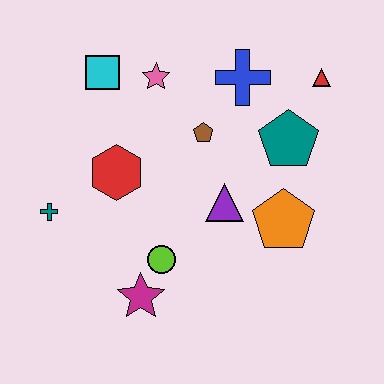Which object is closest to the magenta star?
The lime circle is closest to the magenta star.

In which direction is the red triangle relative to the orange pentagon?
The red triangle is above the orange pentagon.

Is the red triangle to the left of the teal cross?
No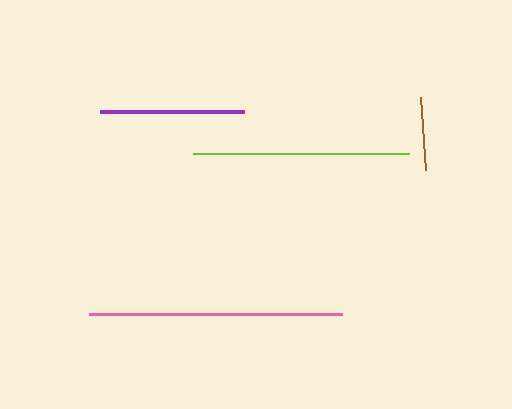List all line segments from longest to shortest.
From longest to shortest: pink, lime, purple, brown.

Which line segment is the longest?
The pink line is the longest at approximately 253 pixels.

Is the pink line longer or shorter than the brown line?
The pink line is longer than the brown line.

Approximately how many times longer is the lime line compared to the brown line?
The lime line is approximately 2.9 times the length of the brown line.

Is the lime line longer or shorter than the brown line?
The lime line is longer than the brown line.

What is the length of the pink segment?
The pink segment is approximately 253 pixels long.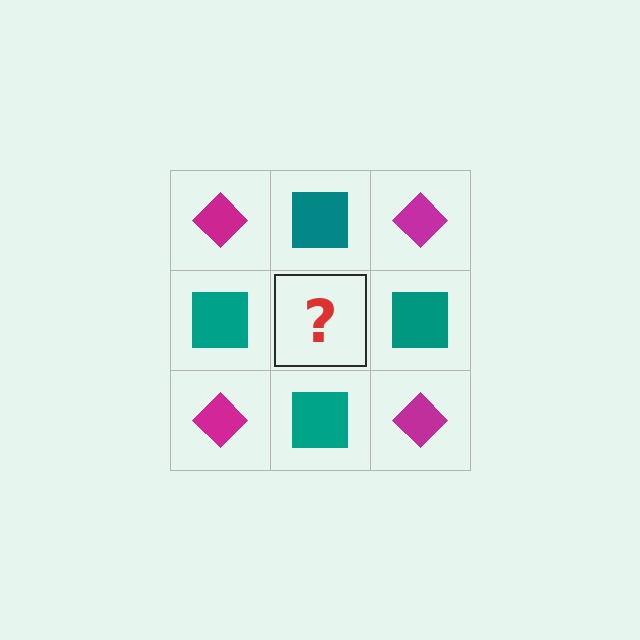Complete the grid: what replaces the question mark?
The question mark should be replaced with a magenta diamond.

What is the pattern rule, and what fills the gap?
The rule is that it alternates magenta diamond and teal square in a checkerboard pattern. The gap should be filled with a magenta diamond.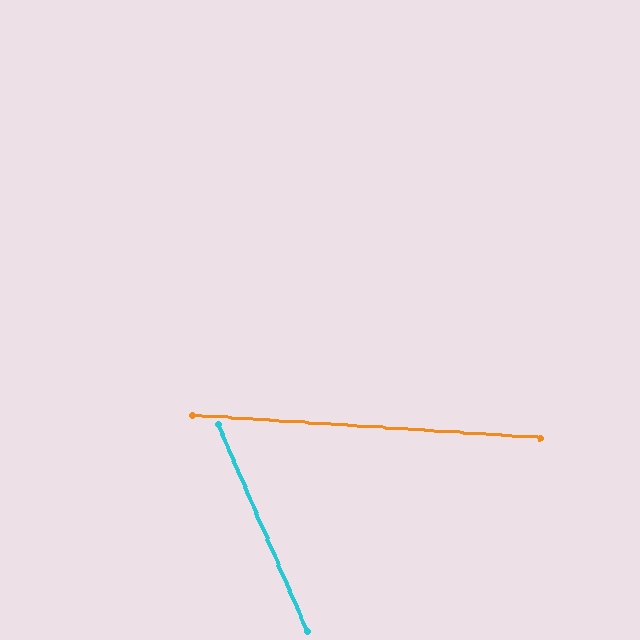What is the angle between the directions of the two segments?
Approximately 63 degrees.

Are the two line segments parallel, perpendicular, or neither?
Neither parallel nor perpendicular — they differ by about 63°.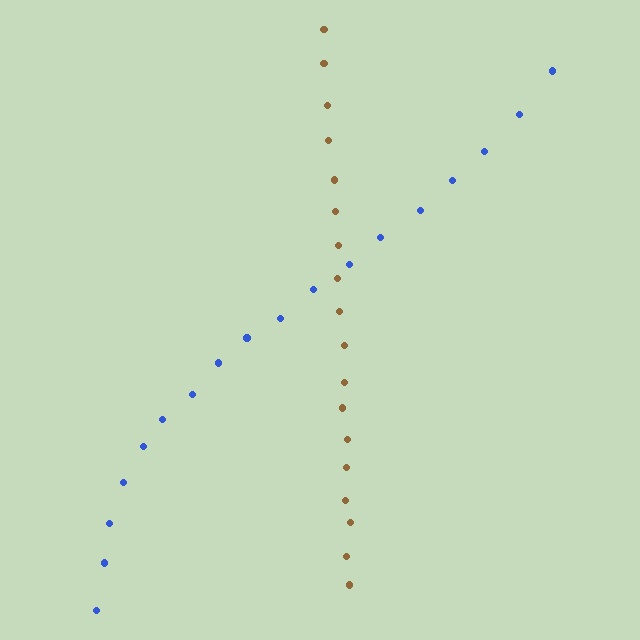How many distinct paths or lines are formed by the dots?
There are 2 distinct paths.